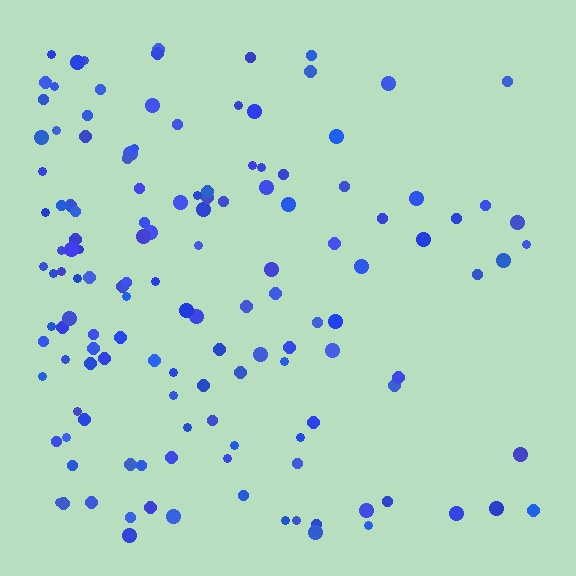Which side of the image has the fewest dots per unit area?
The right.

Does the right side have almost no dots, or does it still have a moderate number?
Still a moderate number, just noticeably fewer than the left.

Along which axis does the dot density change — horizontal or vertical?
Horizontal.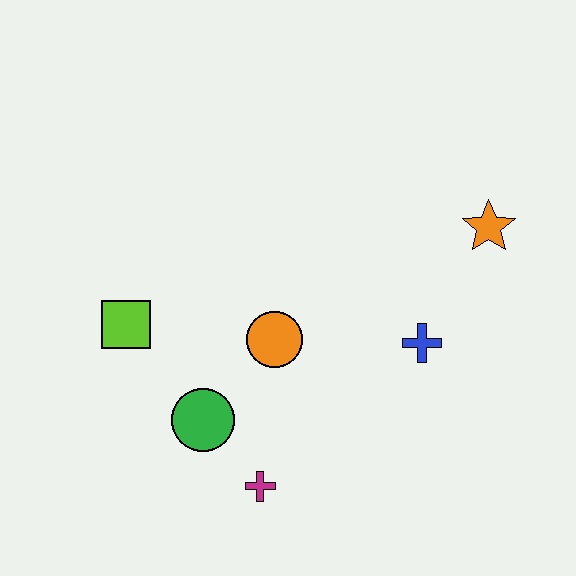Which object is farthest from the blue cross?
The lime square is farthest from the blue cross.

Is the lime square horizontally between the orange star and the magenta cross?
No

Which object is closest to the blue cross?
The orange star is closest to the blue cross.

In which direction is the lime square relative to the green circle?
The lime square is above the green circle.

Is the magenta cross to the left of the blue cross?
Yes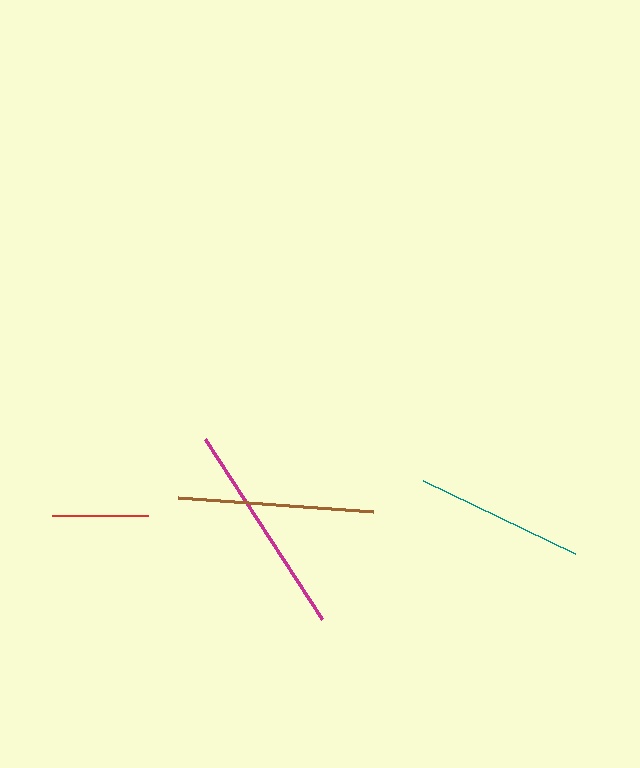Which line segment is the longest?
The magenta line is the longest at approximately 215 pixels.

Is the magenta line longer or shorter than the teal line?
The magenta line is longer than the teal line.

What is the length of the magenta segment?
The magenta segment is approximately 215 pixels long.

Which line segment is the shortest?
The red line is the shortest at approximately 97 pixels.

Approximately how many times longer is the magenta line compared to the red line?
The magenta line is approximately 2.2 times the length of the red line.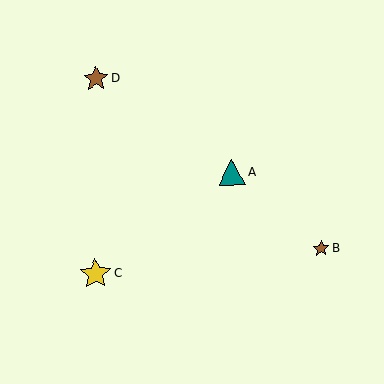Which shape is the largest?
The yellow star (labeled C) is the largest.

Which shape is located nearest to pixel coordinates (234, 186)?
The teal triangle (labeled A) at (232, 172) is nearest to that location.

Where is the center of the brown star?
The center of the brown star is at (321, 248).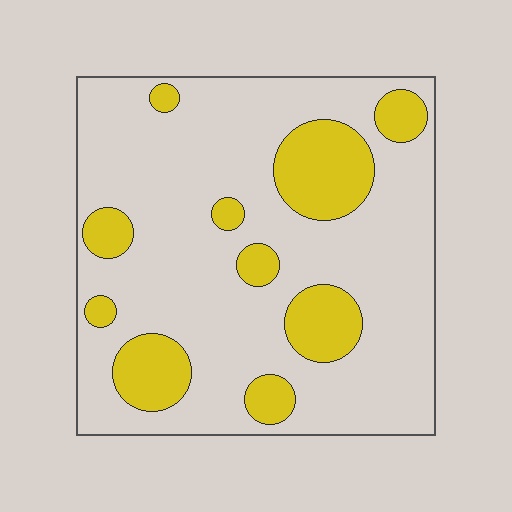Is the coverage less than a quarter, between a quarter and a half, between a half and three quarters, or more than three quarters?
Less than a quarter.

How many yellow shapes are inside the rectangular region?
10.